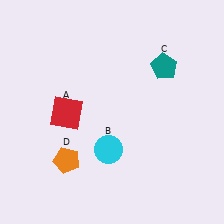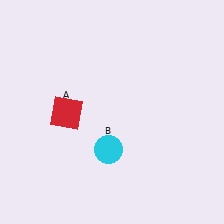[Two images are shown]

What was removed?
The teal pentagon (C), the orange pentagon (D) were removed in Image 2.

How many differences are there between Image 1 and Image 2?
There are 2 differences between the two images.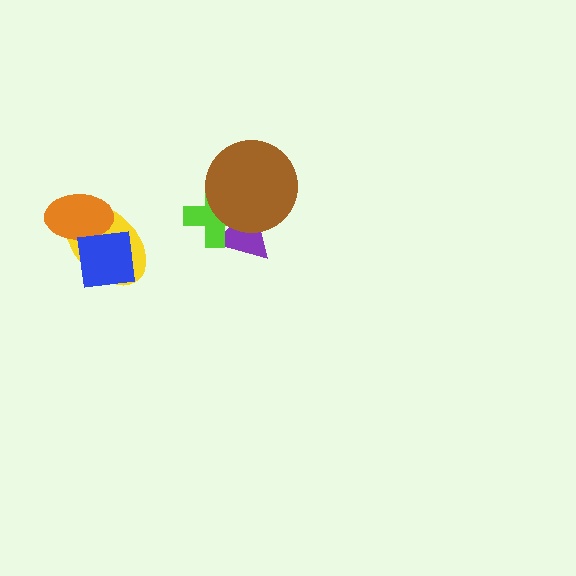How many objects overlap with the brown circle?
2 objects overlap with the brown circle.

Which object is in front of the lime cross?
The brown circle is in front of the lime cross.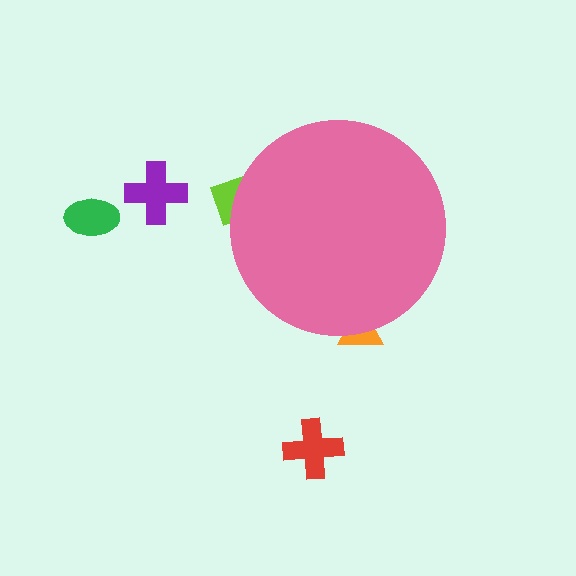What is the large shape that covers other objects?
A pink circle.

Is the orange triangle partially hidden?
Yes, the orange triangle is partially hidden behind the pink circle.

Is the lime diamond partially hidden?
Yes, the lime diamond is partially hidden behind the pink circle.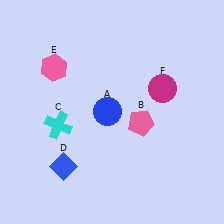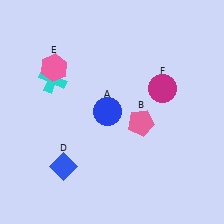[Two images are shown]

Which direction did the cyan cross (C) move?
The cyan cross (C) moved up.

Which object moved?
The cyan cross (C) moved up.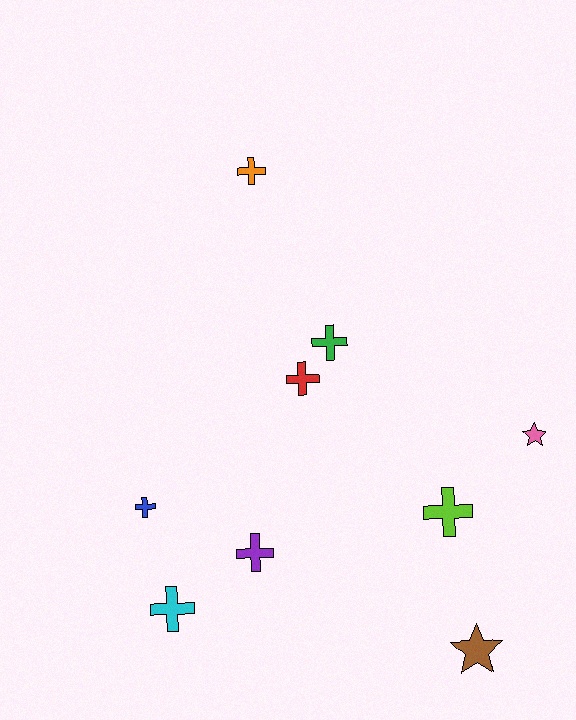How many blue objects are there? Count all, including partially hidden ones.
There is 1 blue object.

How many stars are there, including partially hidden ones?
There are 2 stars.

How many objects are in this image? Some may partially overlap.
There are 9 objects.